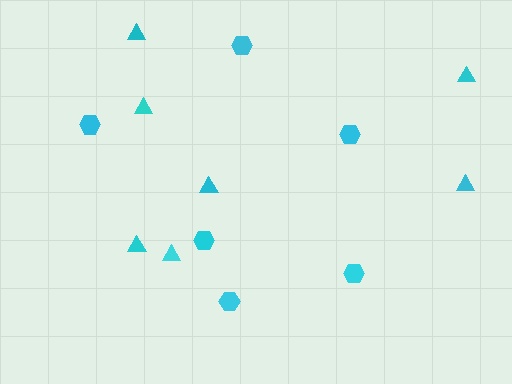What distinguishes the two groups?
There are 2 groups: one group of hexagons (6) and one group of triangles (7).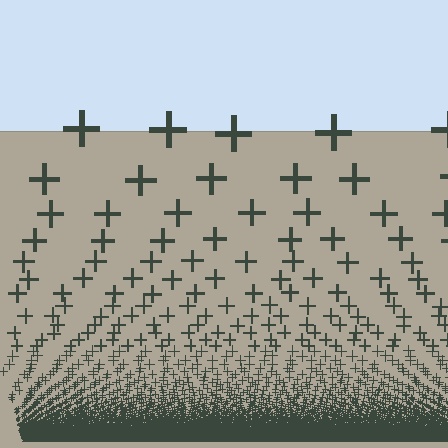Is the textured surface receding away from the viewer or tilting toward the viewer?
The surface appears to tilt toward the viewer. Texture elements get larger and sparser toward the top.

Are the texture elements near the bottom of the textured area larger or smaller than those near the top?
Smaller. The gradient is inverted — elements near the bottom are smaller and denser.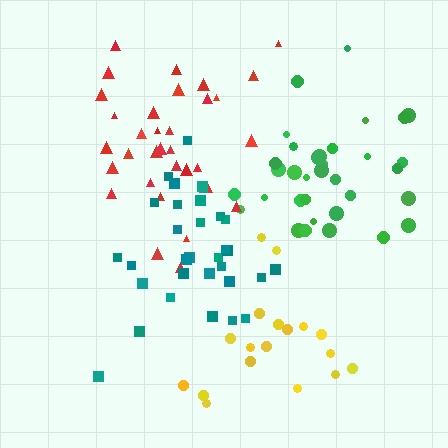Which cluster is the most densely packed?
Green.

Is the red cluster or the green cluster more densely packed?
Green.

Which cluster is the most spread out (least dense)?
Yellow.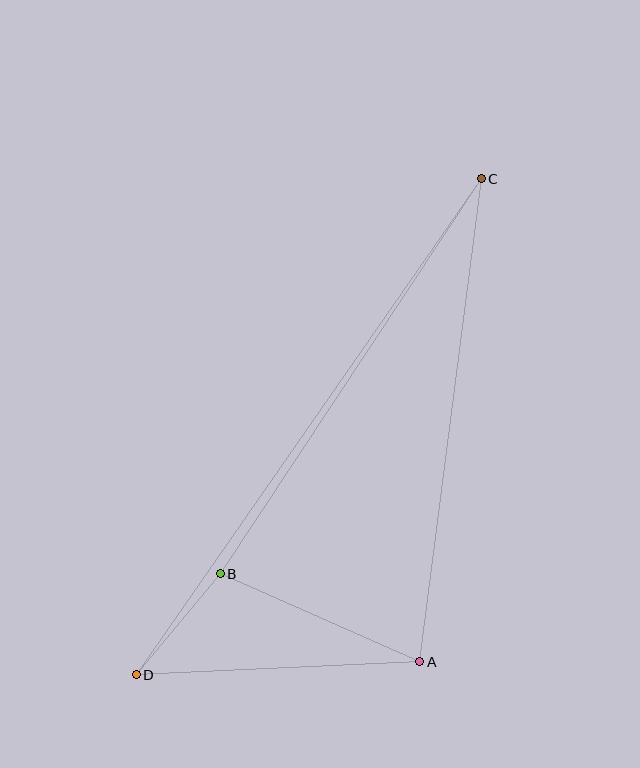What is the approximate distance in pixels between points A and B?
The distance between A and B is approximately 218 pixels.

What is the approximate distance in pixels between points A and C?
The distance between A and C is approximately 487 pixels.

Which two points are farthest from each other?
Points C and D are farthest from each other.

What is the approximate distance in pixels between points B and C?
The distance between B and C is approximately 474 pixels.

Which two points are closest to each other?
Points B and D are closest to each other.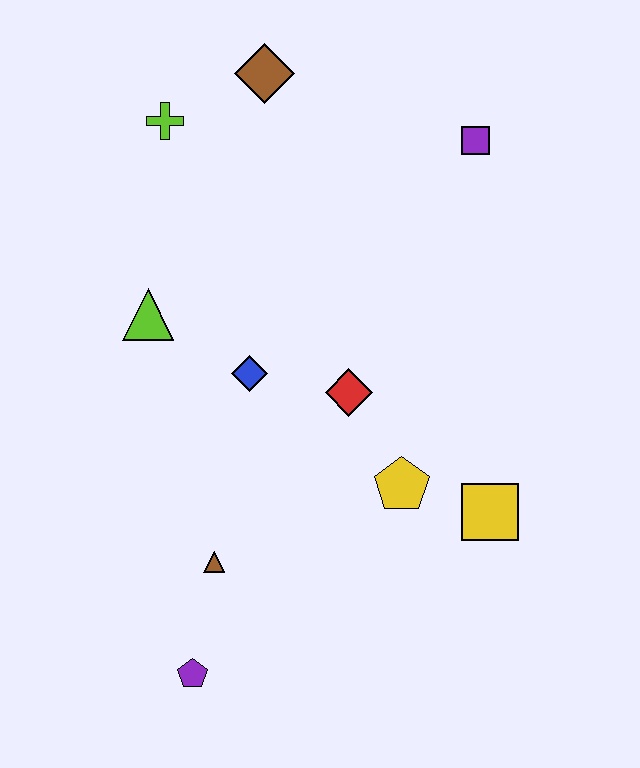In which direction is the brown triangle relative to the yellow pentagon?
The brown triangle is to the left of the yellow pentagon.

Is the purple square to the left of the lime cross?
No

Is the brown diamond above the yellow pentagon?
Yes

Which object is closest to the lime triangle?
The blue diamond is closest to the lime triangle.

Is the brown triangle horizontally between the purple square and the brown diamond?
No